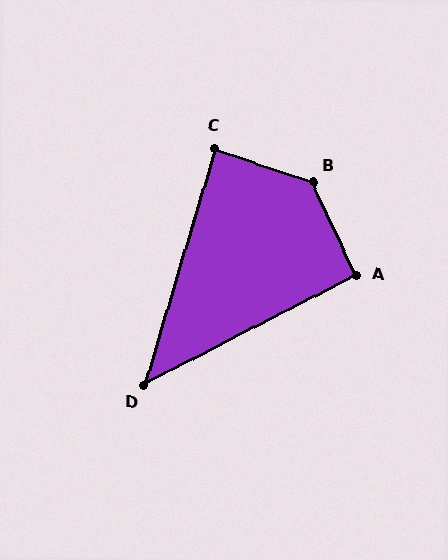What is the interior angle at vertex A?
Approximately 92 degrees (approximately right).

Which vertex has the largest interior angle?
B, at approximately 134 degrees.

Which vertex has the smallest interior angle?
D, at approximately 46 degrees.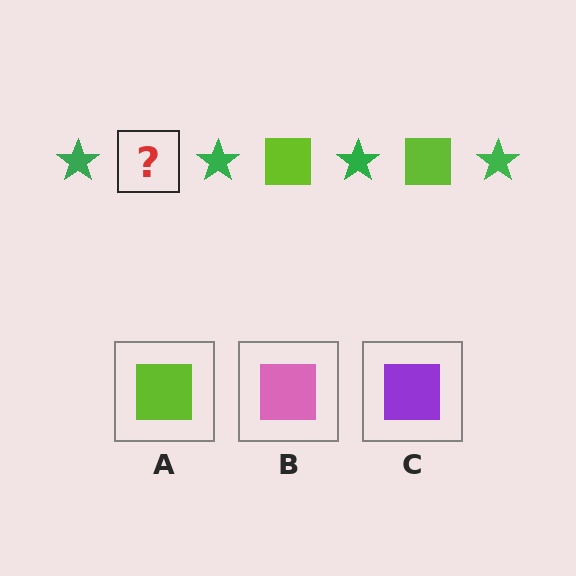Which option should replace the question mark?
Option A.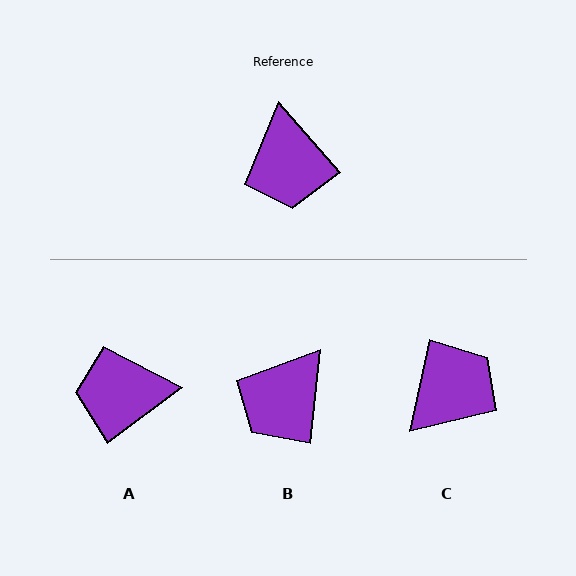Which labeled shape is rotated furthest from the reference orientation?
C, about 127 degrees away.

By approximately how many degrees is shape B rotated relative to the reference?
Approximately 47 degrees clockwise.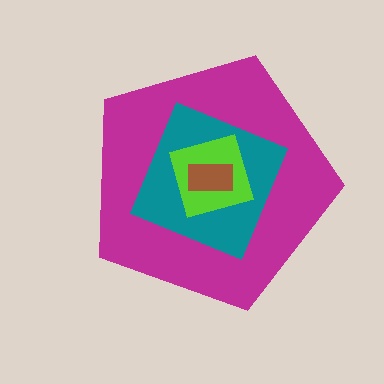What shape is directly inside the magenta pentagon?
The teal diamond.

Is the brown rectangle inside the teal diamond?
Yes.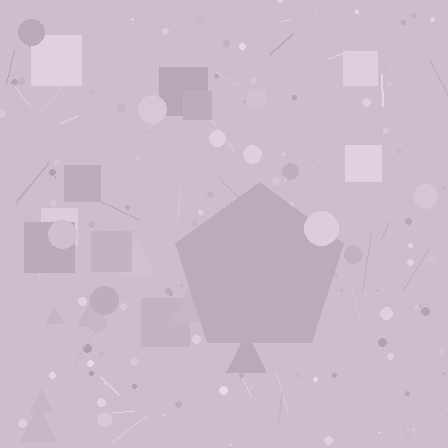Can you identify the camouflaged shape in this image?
The camouflaged shape is a pentagon.